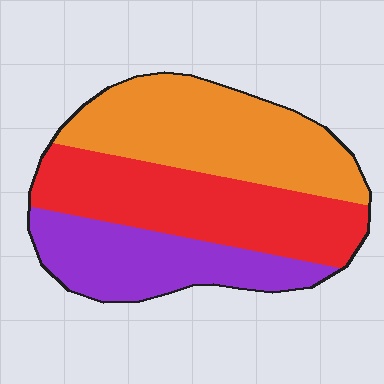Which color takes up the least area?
Purple, at roughly 25%.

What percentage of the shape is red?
Red covers about 35% of the shape.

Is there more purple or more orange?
Orange.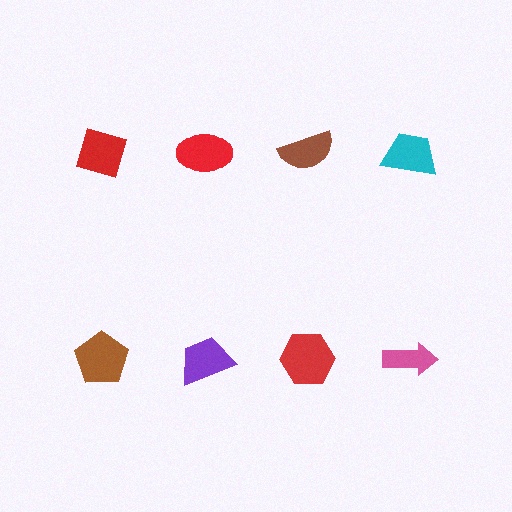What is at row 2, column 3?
A red hexagon.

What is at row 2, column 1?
A brown pentagon.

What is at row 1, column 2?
A red ellipse.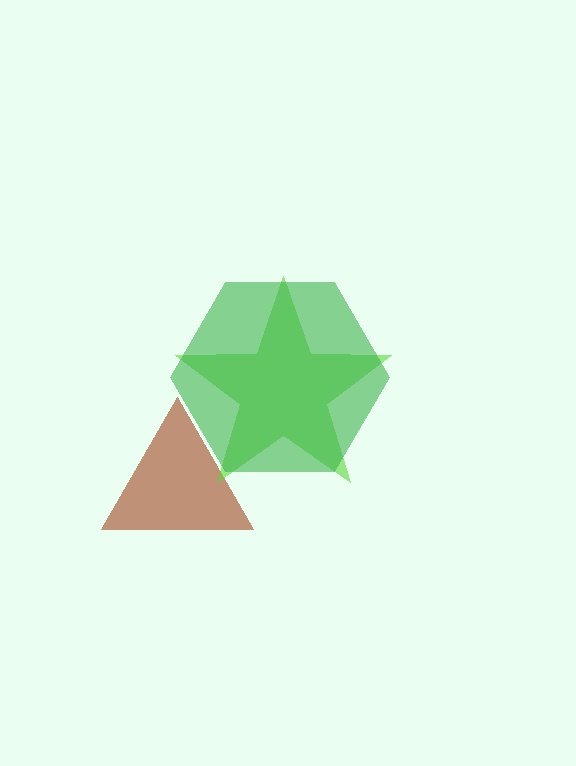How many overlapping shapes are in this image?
There are 3 overlapping shapes in the image.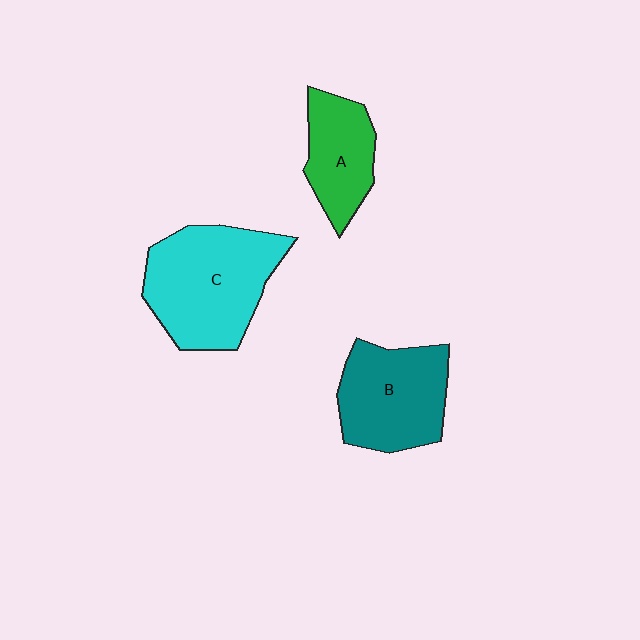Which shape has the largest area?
Shape C (cyan).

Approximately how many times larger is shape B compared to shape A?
Approximately 1.4 times.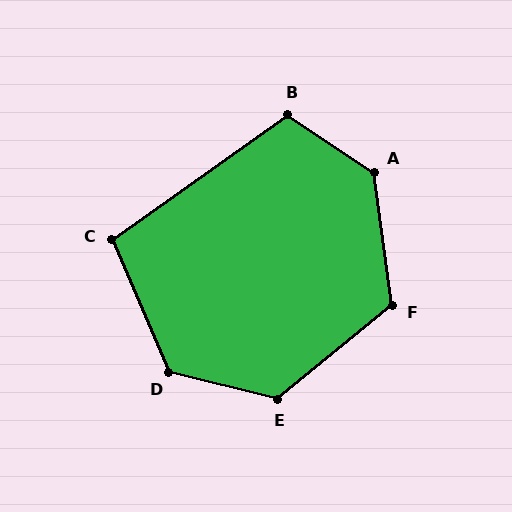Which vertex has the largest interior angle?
A, at approximately 131 degrees.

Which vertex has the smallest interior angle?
C, at approximately 102 degrees.